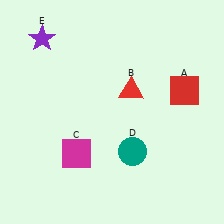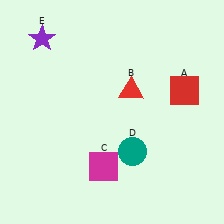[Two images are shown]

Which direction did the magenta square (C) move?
The magenta square (C) moved right.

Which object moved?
The magenta square (C) moved right.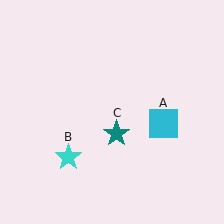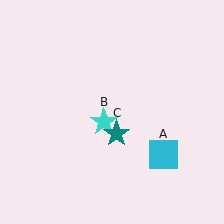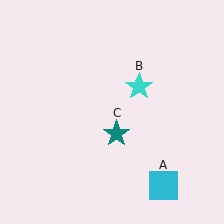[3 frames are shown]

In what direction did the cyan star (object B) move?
The cyan star (object B) moved up and to the right.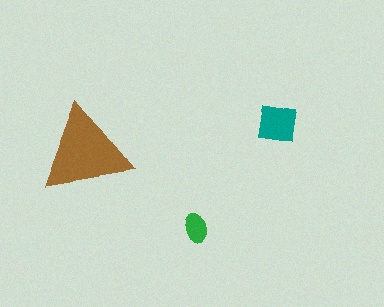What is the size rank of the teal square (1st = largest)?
2nd.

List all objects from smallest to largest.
The green ellipse, the teal square, the brown triangle.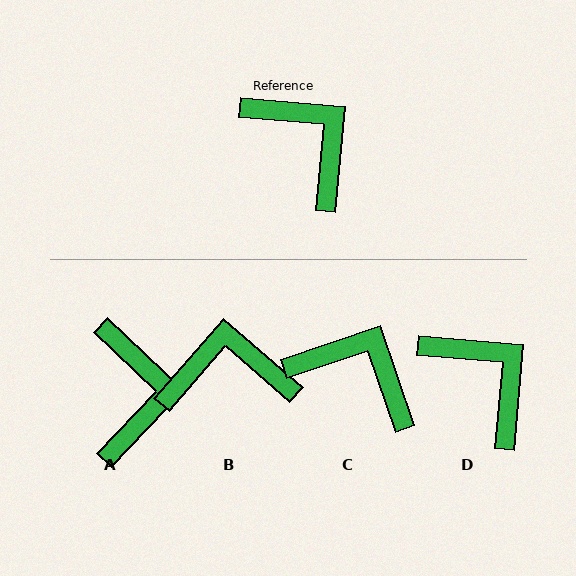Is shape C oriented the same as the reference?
No, it is off by about 24 degrees.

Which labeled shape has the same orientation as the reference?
D.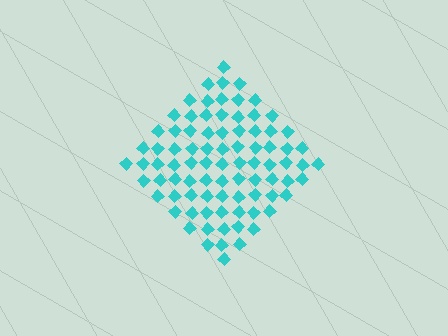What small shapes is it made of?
It is made of small diamonds.